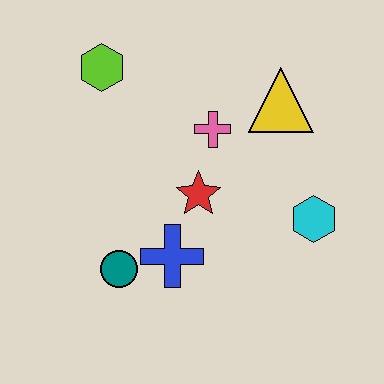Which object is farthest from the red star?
The lime hexagon is farthest from the red star.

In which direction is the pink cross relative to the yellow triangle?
The pink cross is to the left of the yellow triangle.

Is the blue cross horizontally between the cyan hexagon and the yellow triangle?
No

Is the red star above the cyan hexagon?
Yes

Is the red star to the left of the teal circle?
No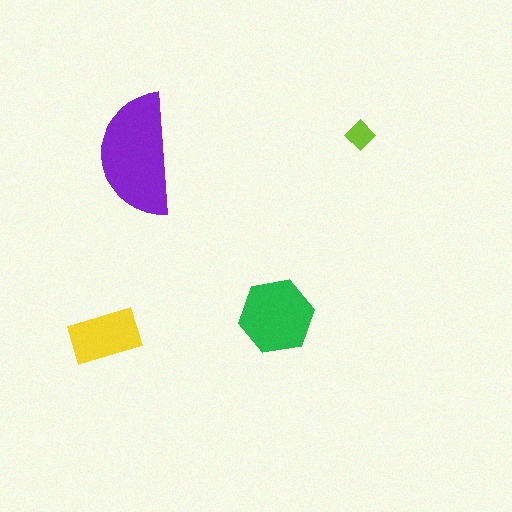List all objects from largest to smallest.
The purple semicircle, the green hexagon, the yellow rectangle, the lime diamond.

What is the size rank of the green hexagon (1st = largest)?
2nd.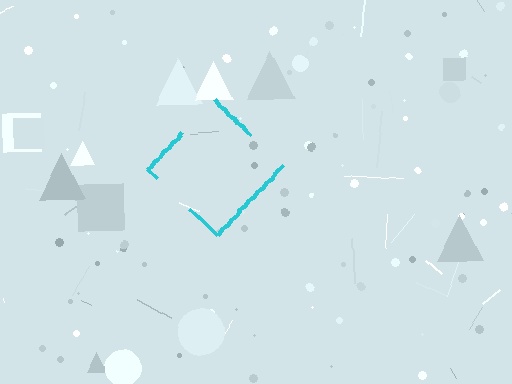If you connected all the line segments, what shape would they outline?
They would outline a diamond.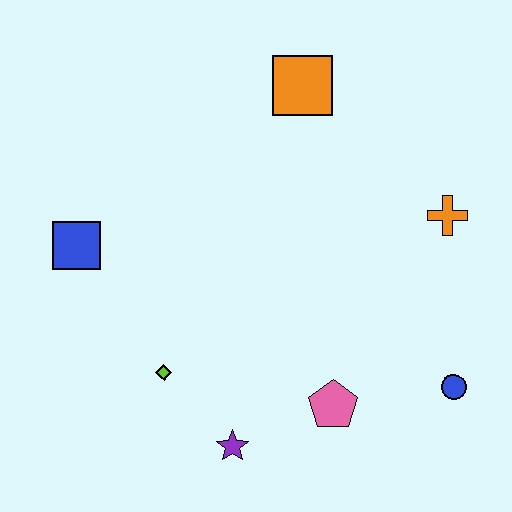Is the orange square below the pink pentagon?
No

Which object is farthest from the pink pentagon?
The orange square is farthest from the pink pentagon.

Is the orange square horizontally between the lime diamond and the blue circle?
Yes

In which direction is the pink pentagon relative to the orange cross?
The pink pentagon is below the orange cross.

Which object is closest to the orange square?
The orange cross is closest to the orange square.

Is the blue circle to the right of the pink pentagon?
Yes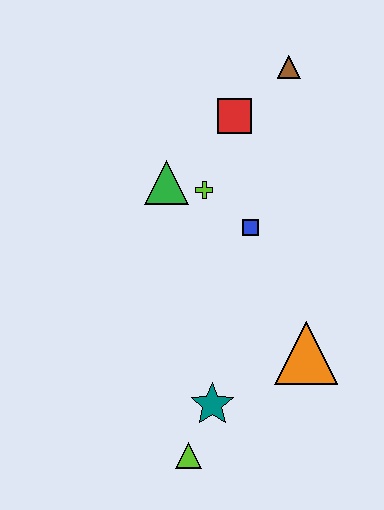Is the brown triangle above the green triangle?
Yes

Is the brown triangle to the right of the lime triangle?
Yes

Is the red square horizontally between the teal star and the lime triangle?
No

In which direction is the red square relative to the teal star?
The red square is above the teal star.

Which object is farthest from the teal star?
The brown triangle is farthest from the teal star.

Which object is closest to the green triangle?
The lime cross is closest to the green triangle.